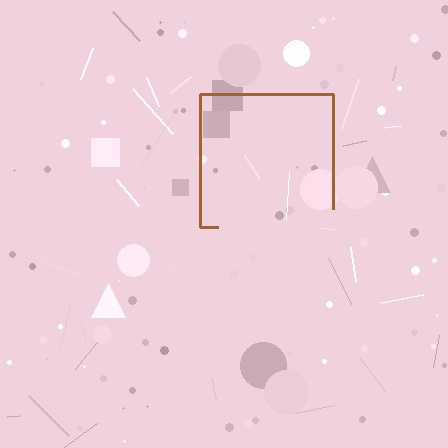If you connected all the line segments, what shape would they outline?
They would outline a square.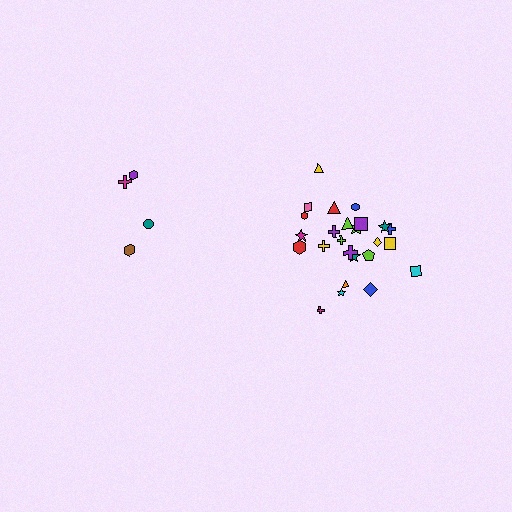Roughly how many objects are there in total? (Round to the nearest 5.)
Roughly 30 objects in total.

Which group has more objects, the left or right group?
The right group.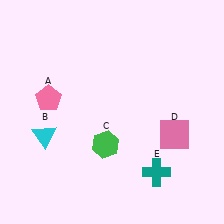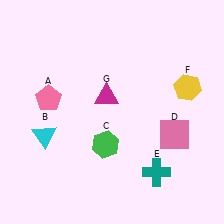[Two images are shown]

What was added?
A yellow hexagon (F), a magenta triangle (G) were added in Image 2.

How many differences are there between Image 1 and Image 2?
There are 2 differences between the two images.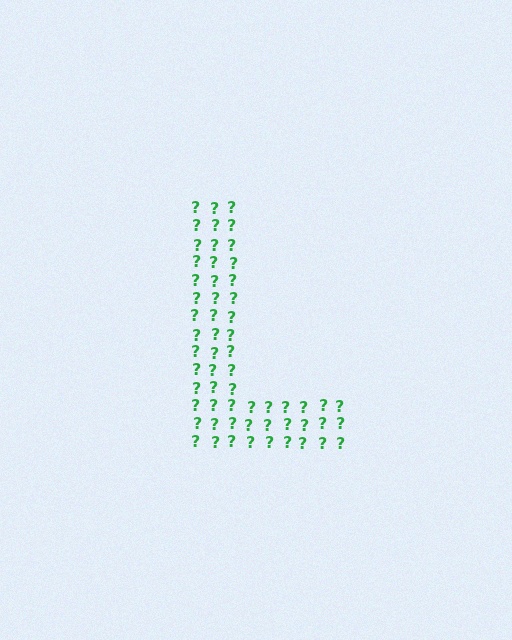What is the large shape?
The large shape is the letter L.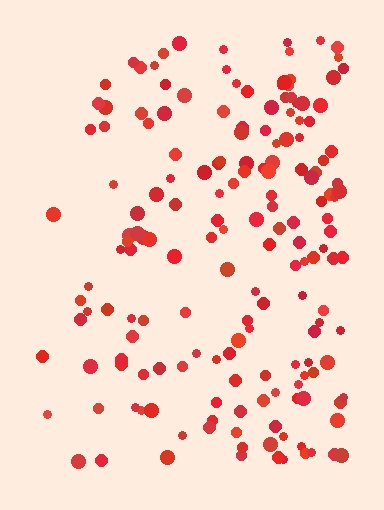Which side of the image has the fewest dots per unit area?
The left.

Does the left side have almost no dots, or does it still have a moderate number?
Still a moderate number, just noticeably fewer than the right.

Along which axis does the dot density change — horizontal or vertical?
Horizontal.